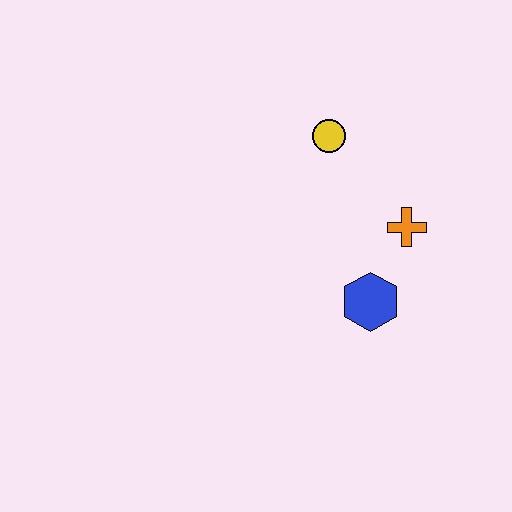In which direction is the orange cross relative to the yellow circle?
The orange cross is below the yellow circle.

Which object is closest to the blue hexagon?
The orange cross is closest to the blue hexagon.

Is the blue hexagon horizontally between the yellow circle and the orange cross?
Yes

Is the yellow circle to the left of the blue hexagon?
Yes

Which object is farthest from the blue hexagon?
The yellow circle is farthest from the blue hexagon.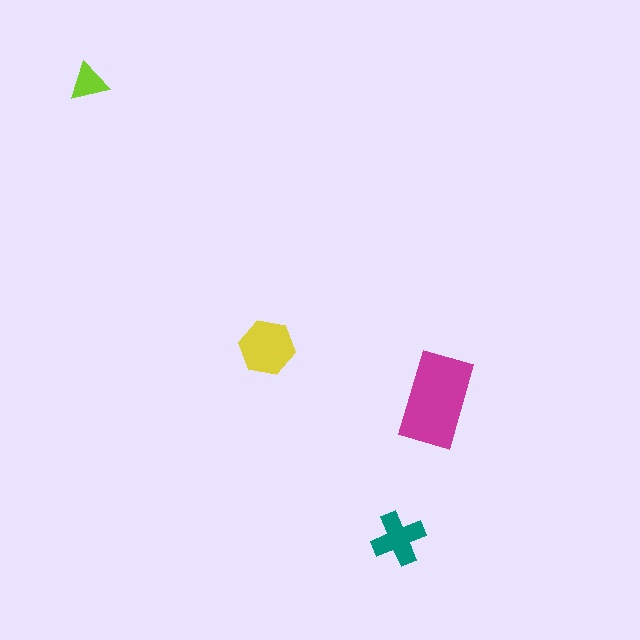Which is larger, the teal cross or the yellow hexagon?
The yellow hexagon.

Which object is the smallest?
The lime triangle.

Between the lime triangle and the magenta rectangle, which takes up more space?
The magenta rectangle.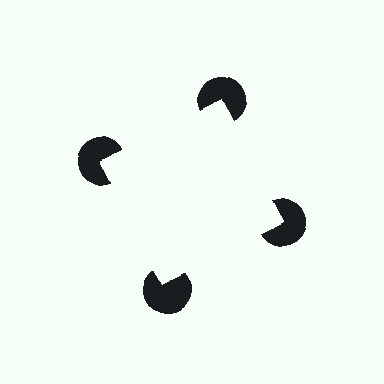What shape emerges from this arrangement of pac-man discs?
An illusory square — its edges are inferred from the aligned wedge cuts in the pac-man discs, not physically drawn.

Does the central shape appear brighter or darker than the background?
It typically appears slightly brighter than the background, even though no actual brightness change is drawn.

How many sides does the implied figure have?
4 sides.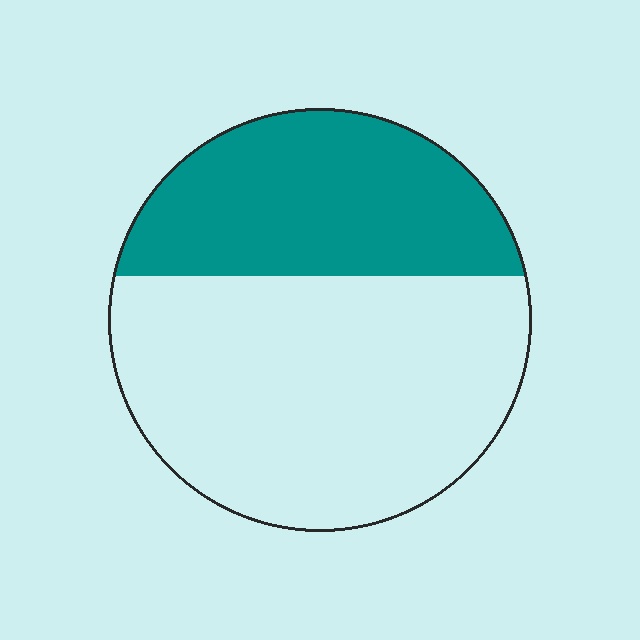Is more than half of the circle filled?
No.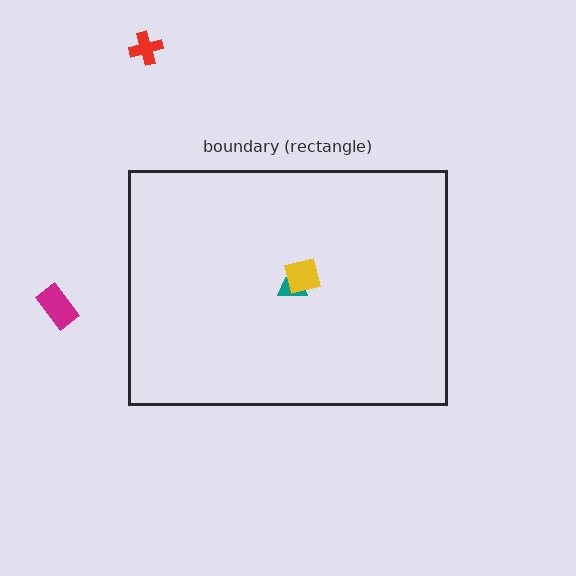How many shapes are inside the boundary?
2 inside, 2 outside.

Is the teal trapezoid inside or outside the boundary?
Inside.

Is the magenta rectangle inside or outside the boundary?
Outside.